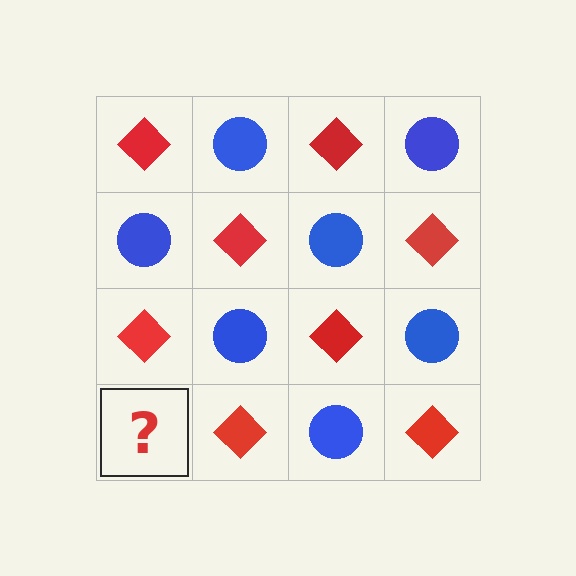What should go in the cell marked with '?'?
The missing cell should contain a blue circle.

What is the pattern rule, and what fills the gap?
The rule is that it alternates red diamond and blue circle in a checkerboard pattern. The gap should be filled with a blue circle.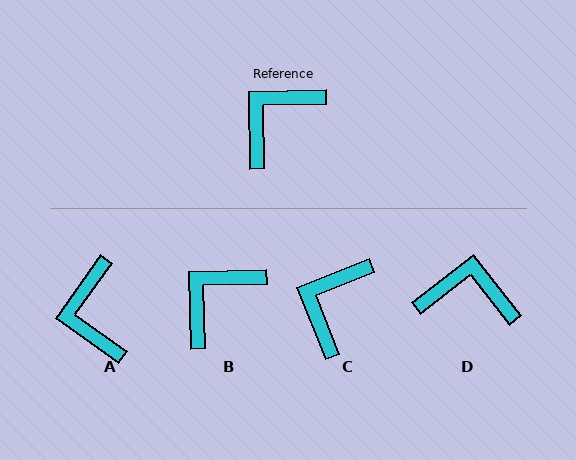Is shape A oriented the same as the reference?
No, it is off by about 53 degrees.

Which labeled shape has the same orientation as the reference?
B.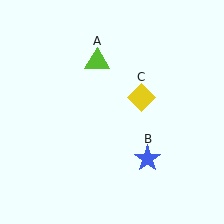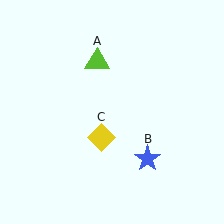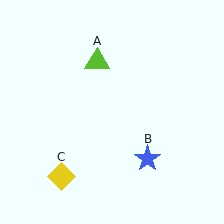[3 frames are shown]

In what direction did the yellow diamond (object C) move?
The yellow diamond (object C) moved down and to the left.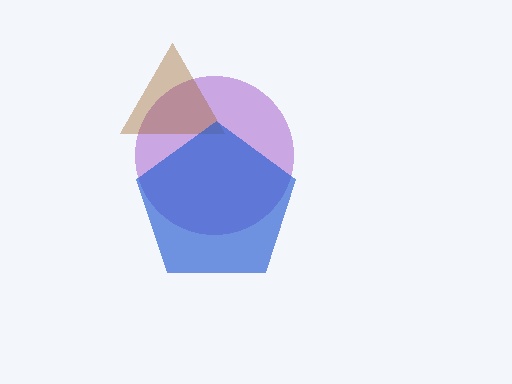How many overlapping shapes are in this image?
There are 3 overlapping shapes in the image.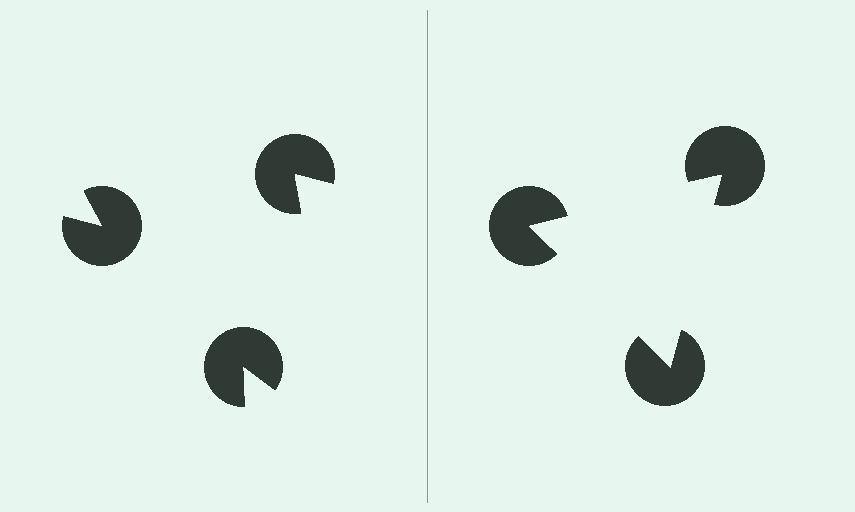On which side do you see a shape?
An illusory triangle appears on the right side. On the left side the wedge cuts are rotated, so no coherent shape forms.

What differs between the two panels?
The pac-man discs are positioned identically on both sides; only the wedge orientations differ. On the right they align to a triangle; on the left they are misaligned.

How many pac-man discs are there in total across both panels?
6 — 3 on each side.